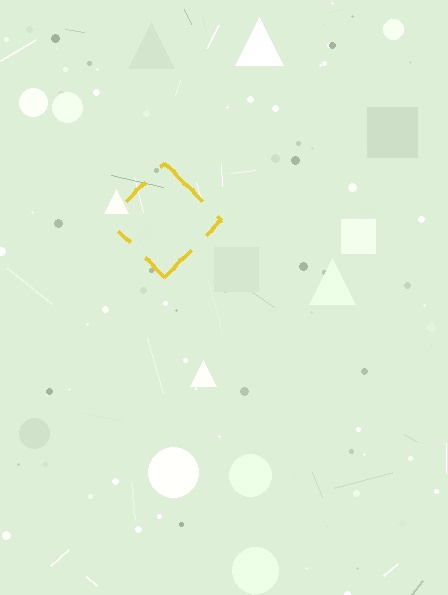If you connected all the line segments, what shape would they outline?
They would outline a diamond.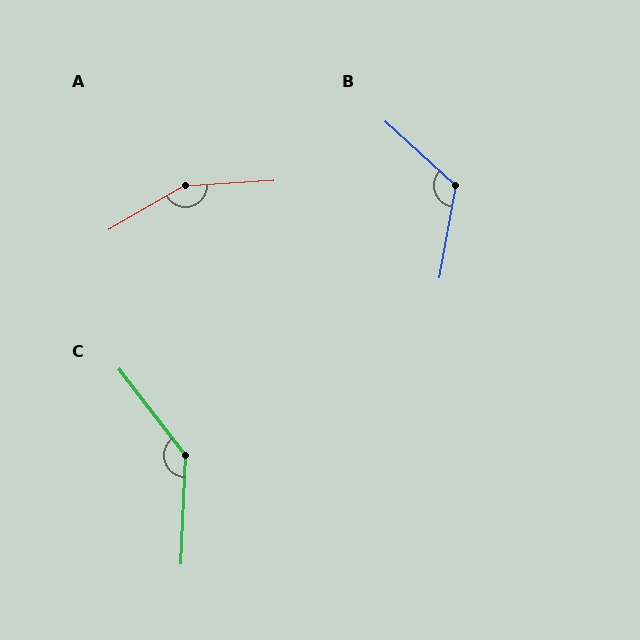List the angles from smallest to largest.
B (122°), C (140°), A (153°).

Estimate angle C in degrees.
Approximately 140 degrees.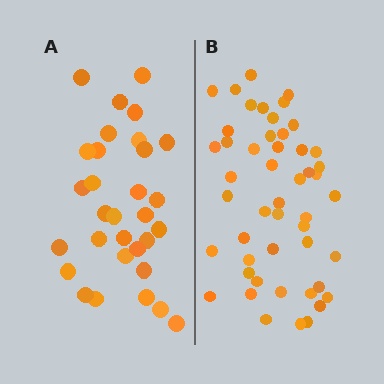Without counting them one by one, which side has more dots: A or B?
Region B (the right region) has more dots.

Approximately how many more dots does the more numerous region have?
Region B has approximately 20 more dots than region A.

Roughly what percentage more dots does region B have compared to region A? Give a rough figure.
About 60% more.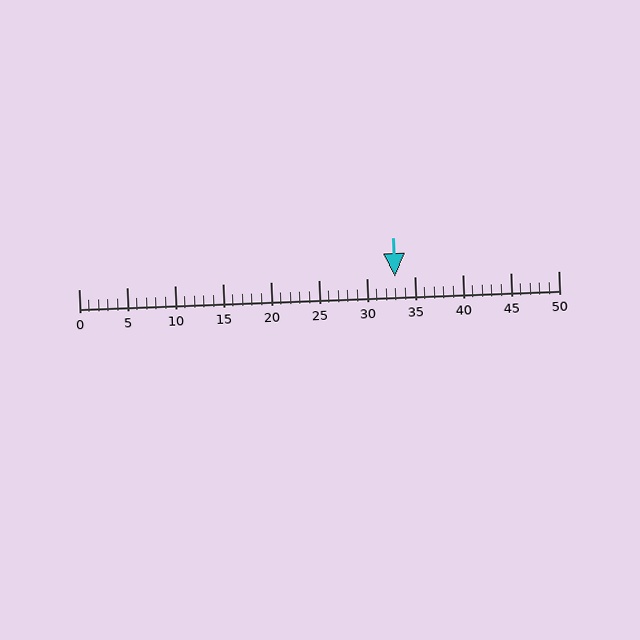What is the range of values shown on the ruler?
The ruler shows values from 0 to 50.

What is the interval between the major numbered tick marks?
The major tick marks are spaced 5 units apart.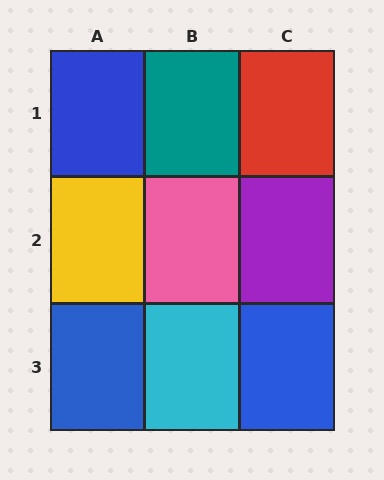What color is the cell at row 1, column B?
Teal.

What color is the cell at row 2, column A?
Yellow.